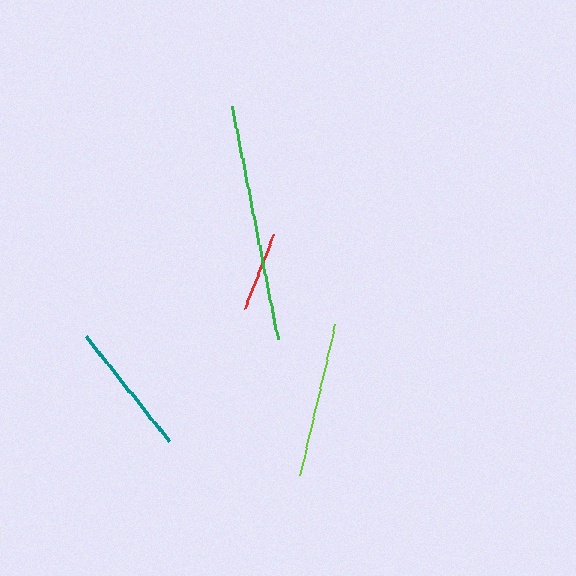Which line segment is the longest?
The green line is the longest at approximately 239 pixels.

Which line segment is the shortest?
The red line is the shortest at approximately 80 pixels.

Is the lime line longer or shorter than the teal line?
The lime line is longer than the teal line.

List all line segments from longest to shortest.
From longest to shortest: green, lime, teal, red.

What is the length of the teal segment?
The teal segment is approximately 135 pixels long.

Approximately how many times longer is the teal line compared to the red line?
The teal line is approximately 1.7 times the length of the red line.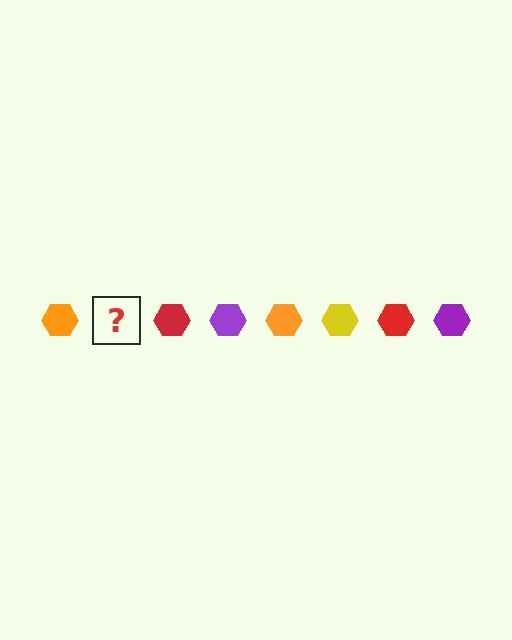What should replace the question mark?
The question mark should be replaced with a yellow hexagon.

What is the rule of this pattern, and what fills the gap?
The rule is that the pattern cycles through orange, yellow, red, purple hexagons. The gap should be filled with a yellow hexagon.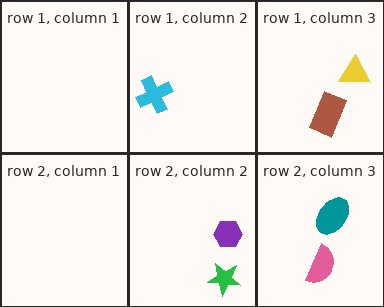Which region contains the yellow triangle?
The row 1, column 3 region.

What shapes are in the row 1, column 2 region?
The cyan cross.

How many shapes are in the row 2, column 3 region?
2.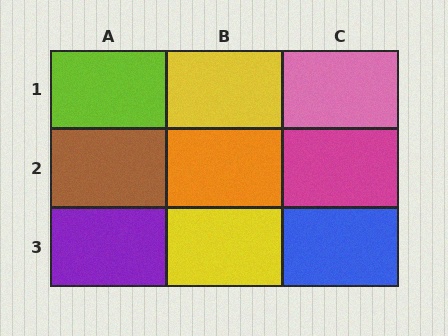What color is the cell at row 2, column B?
Orange.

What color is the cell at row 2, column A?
Brown.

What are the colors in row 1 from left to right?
Lime, yellow, pink.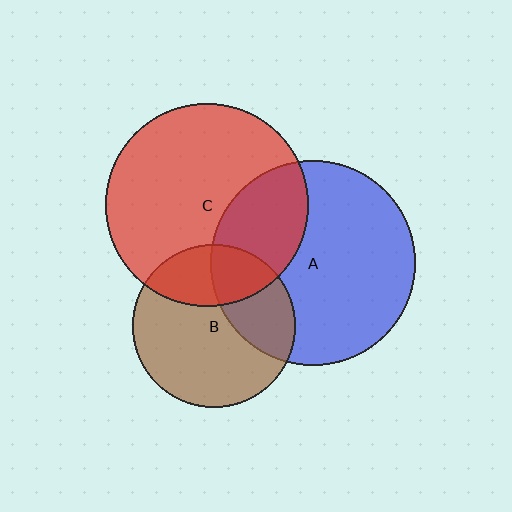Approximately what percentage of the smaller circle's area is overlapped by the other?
Approximately 30%.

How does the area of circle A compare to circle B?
Approximately 1.6 times.